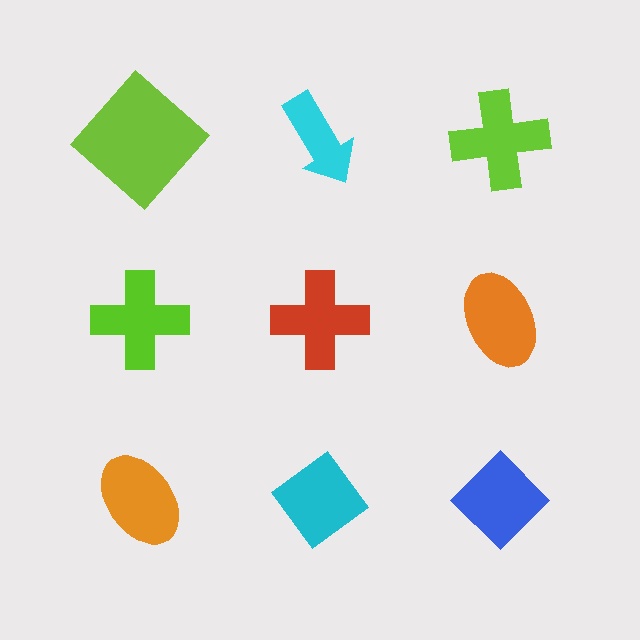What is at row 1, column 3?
A lime cross.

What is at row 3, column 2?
A cyan diamond.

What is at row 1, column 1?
A lime diamond.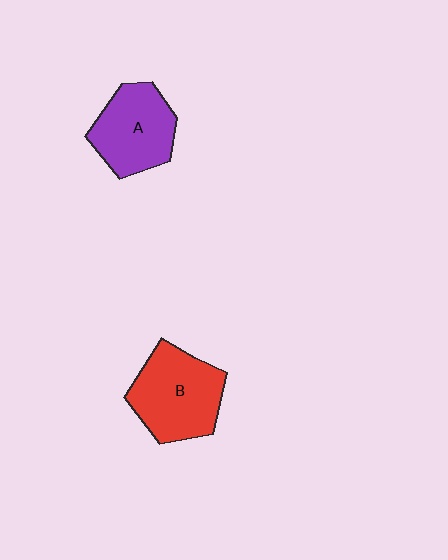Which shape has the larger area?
Shape B (red).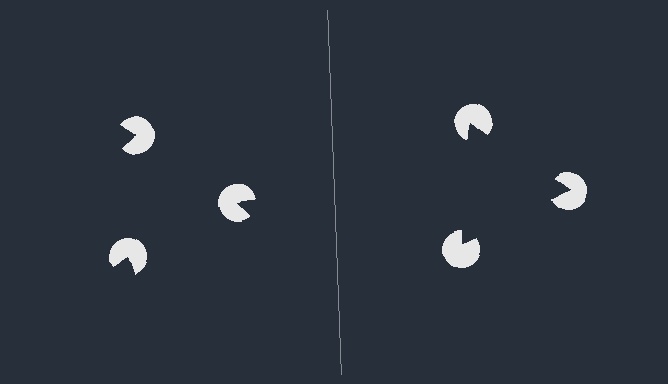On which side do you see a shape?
An illusory triangle appears on the right side. On the left side the wedge cuts are rotated, so no coherent shape forms.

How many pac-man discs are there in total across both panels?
6 — 3 on each side.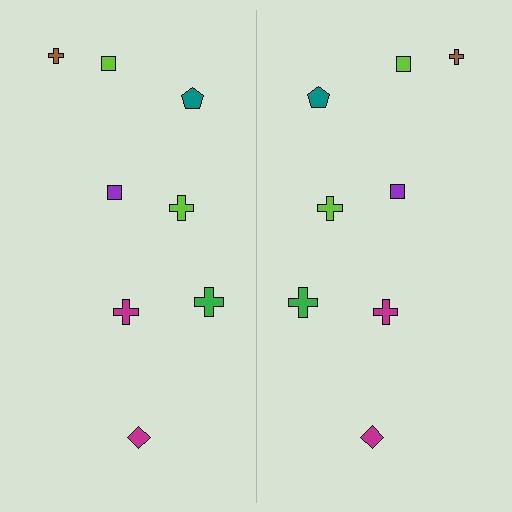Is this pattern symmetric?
Yes, this pattern has bilateral (reflection) symmetry.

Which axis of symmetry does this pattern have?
The pattern has a vertical axis of symmetry running through the center of the image.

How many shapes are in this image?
There are 16 shapes in this image.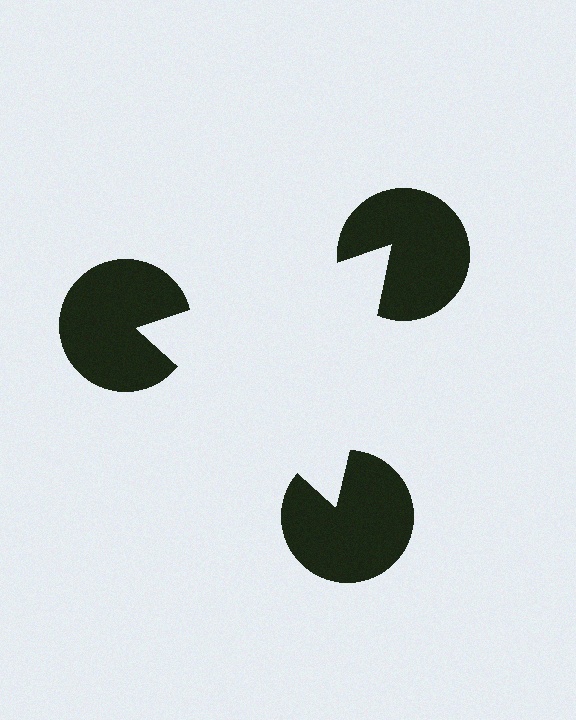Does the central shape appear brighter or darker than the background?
It typically appears slightly brighter than the background, even though no actual brightness change is drawn.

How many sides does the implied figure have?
3 sides.